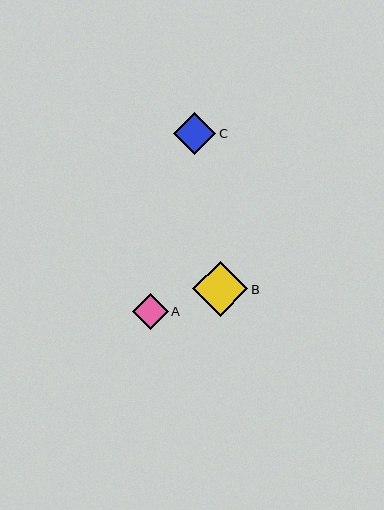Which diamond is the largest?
Diamond B is the largest with a size of approximately 55 pixels.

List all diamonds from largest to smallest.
From largest to smallest: B, C, A.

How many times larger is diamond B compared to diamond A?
Diamond B is approximately 1.5 times the size of diamond A.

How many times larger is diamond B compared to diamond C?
Diamond B is approximately 1.3 times the size of diamond C.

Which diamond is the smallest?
Diamond A is the smallest with a size of approximately 36 pixels.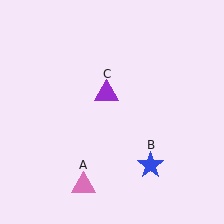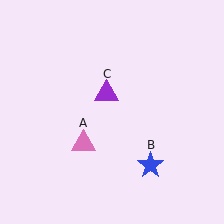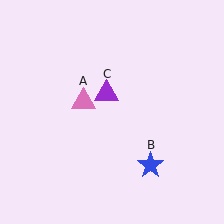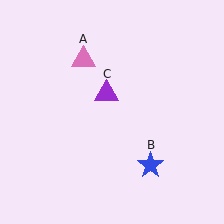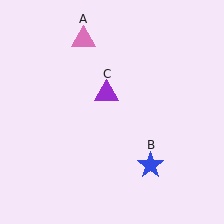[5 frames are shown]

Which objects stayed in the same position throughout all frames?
Blue star (object B) and purple triangle (object C) remained stationary.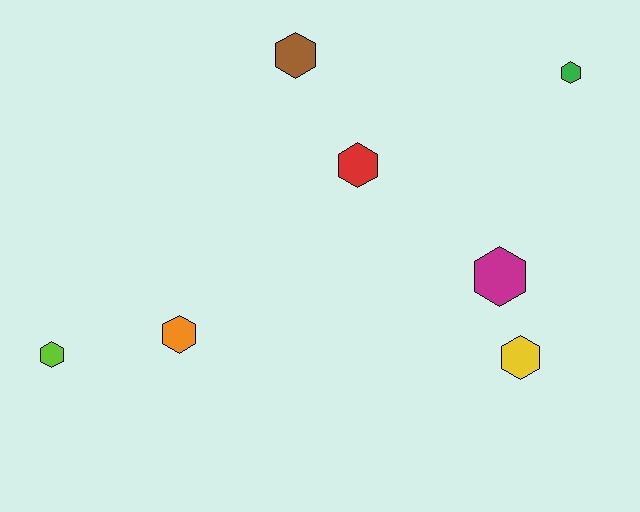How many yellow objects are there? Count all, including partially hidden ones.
There is 1 yellow object.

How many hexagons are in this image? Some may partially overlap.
There are 7 hexagons.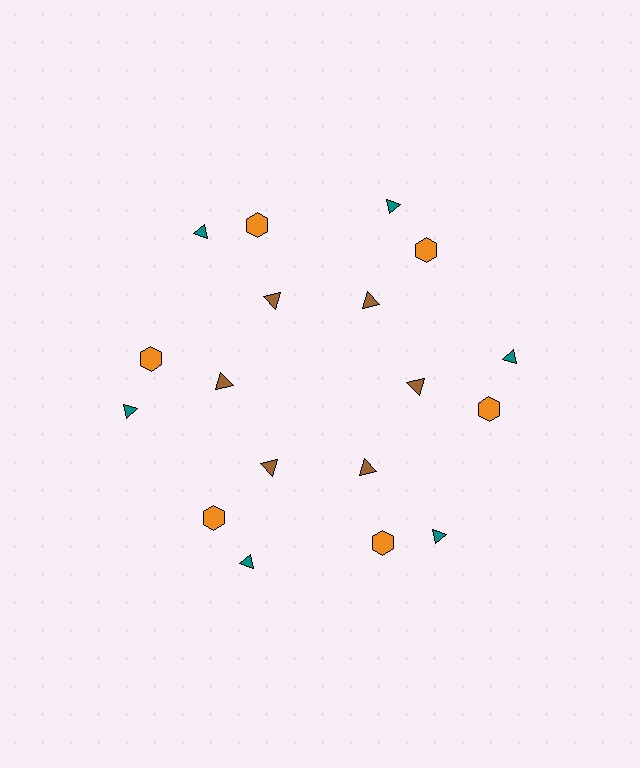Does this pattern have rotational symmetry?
Yes, this pattern has 6-fold rotational symmetry. It looks the same after rotating 60 degrees around the center.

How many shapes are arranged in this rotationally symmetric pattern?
There are 18 shapes, arranged in 6 groups of 3.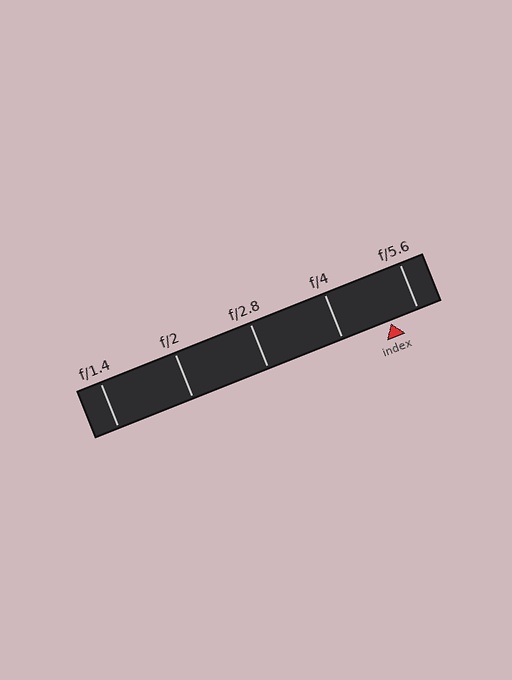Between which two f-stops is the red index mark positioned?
The index mark is between f/4 and f/5.6.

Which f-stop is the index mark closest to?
The index mark is closest to f/5.6.